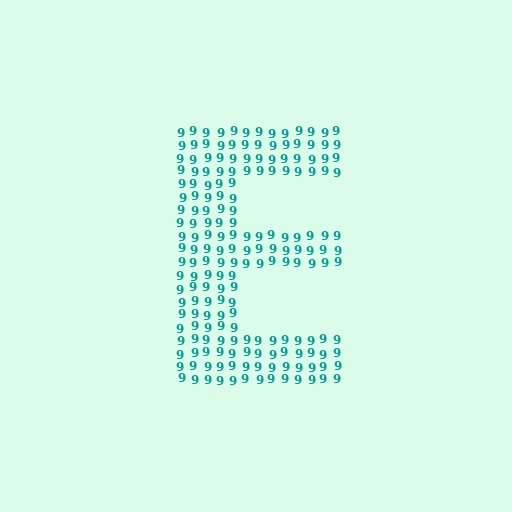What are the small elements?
The small elements are digit 9's.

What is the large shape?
The large shape is the letter E.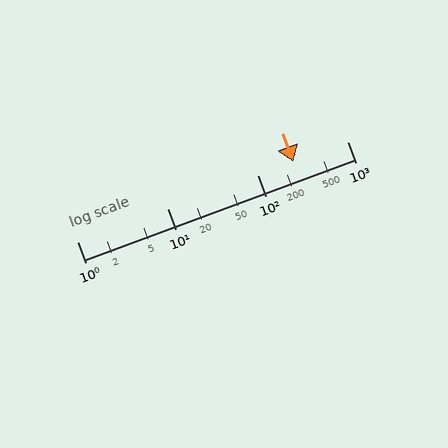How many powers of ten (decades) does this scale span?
The scale spans 3 decades, from 1 to 1000.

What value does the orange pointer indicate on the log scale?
The pointer indicates approximately 250.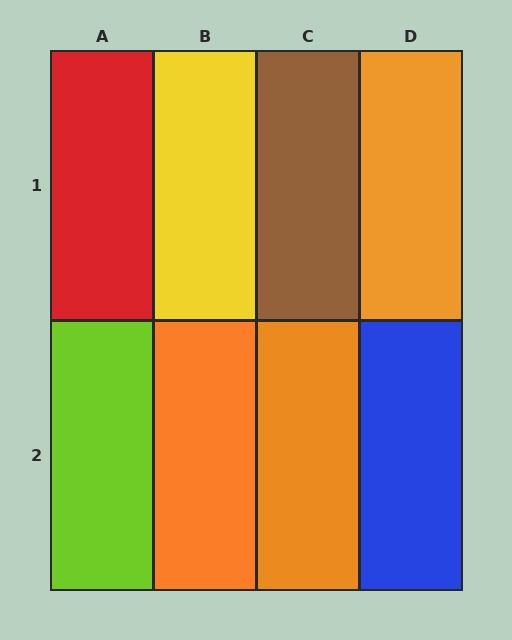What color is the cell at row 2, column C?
Orange.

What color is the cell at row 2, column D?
Blue.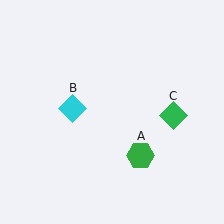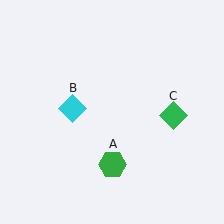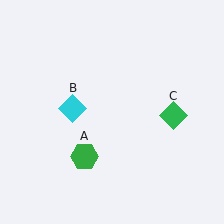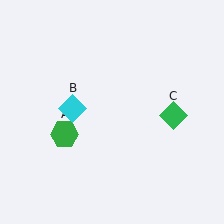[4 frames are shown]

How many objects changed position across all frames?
1 object changed position: green hexagon (object A).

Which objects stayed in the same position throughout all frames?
Cyan diamond (object B) and green diamond (object C) remained stationary.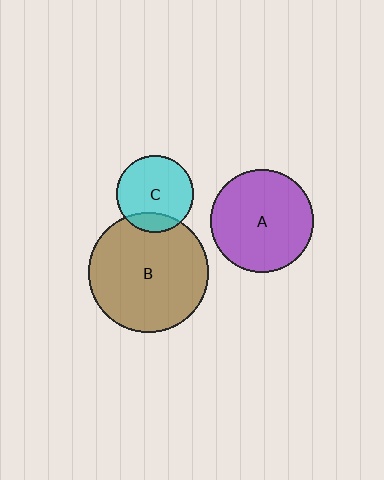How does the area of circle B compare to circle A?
Approximately 1.4 times.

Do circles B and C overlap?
Yes.